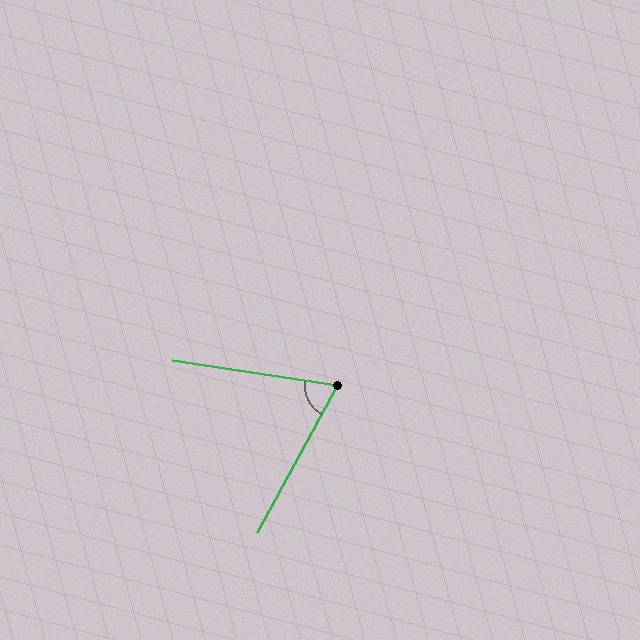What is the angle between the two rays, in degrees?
Approximately 70 degrees.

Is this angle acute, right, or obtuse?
It is acute.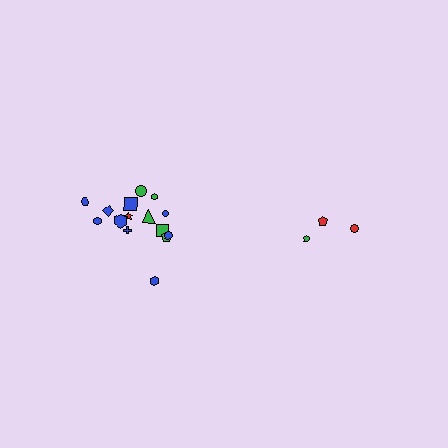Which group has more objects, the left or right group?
The left group.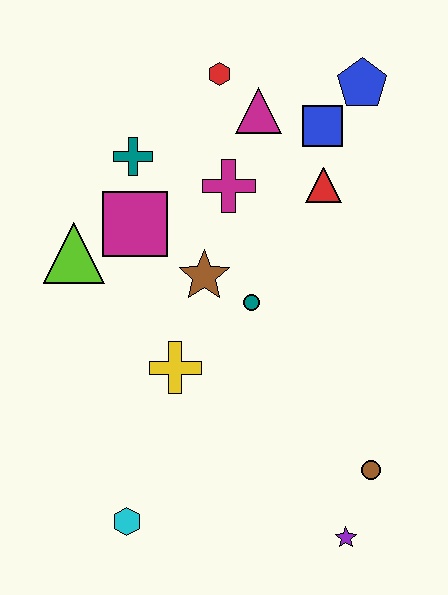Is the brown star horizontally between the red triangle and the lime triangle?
Yes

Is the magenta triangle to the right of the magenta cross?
Yes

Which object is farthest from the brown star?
The purple star is farthest from the brown star.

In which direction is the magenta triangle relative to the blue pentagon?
The magenta triangle is to the left of the blue pentagon.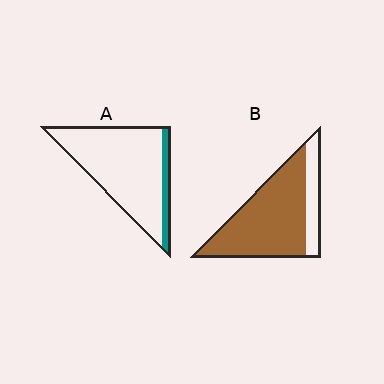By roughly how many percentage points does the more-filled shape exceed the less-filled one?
By roughly 65 percentage points (B over A).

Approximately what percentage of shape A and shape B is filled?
A is approximately 15% and B is approximately 80%.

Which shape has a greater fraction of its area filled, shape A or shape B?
Shape B.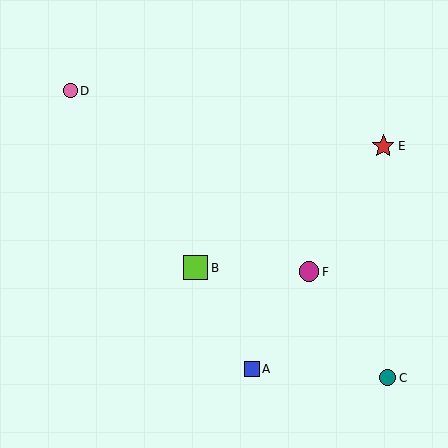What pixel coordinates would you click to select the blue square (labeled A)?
Click at (252, 369) to select the blue square A.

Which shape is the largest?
The lime square (labeled B) is the largest.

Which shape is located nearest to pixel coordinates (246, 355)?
The blue square (labeled A) at (252, 369) is nearest to that location.